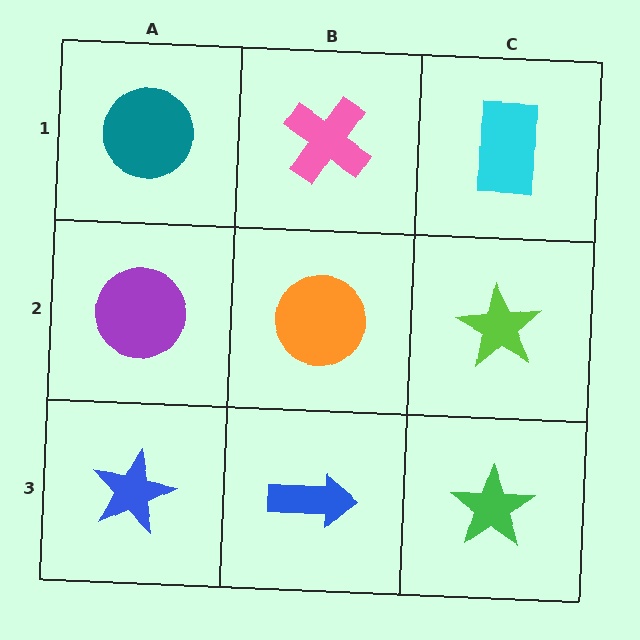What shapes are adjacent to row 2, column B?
A pink cross (row 1, column B), a blue arrow (row 3, column B), a purple circle (row 2, column A), a lime star (row 2, column C).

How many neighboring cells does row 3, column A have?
2.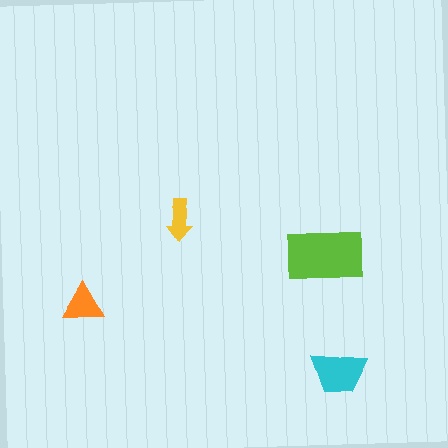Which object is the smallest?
The yellow arrow.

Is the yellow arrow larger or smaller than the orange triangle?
Smaller.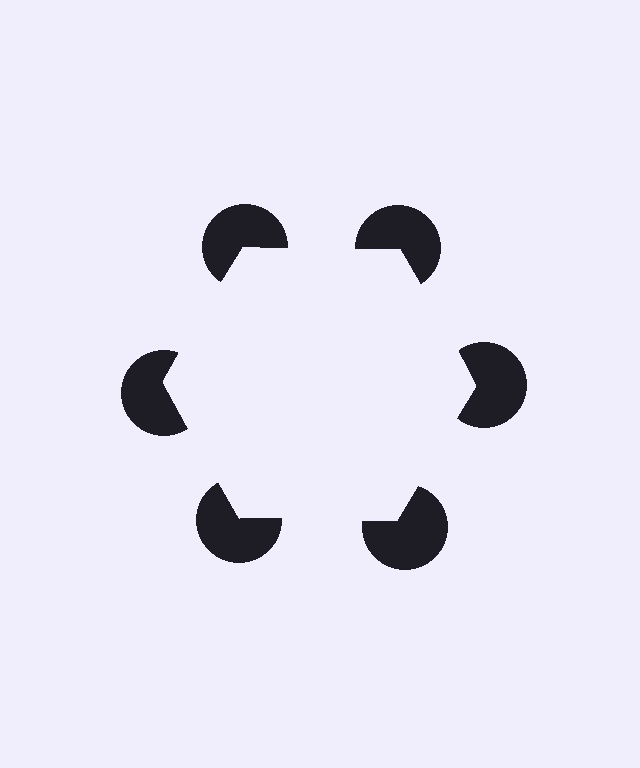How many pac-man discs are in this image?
There are 6 — one at each vertex of the illusory hexagon.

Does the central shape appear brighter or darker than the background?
It typically appears slightly brighter than the background, even though no actual brightness change is drawn.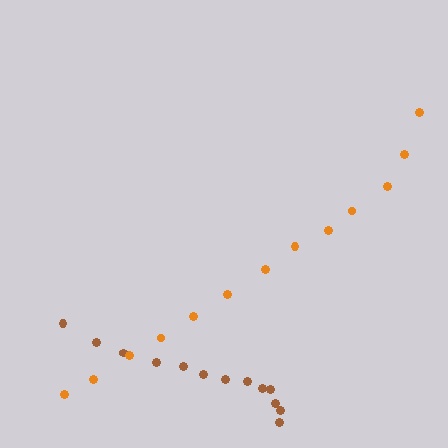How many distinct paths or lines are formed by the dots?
There are 2 distinct paths.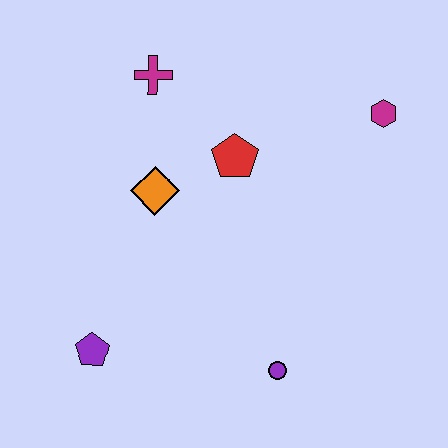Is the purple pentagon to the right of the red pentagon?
No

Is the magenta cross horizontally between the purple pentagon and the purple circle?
Yes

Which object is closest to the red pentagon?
The orange diamond is closest to the red pentagon.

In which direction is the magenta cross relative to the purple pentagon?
The magenta cross is above the purple pentagon.